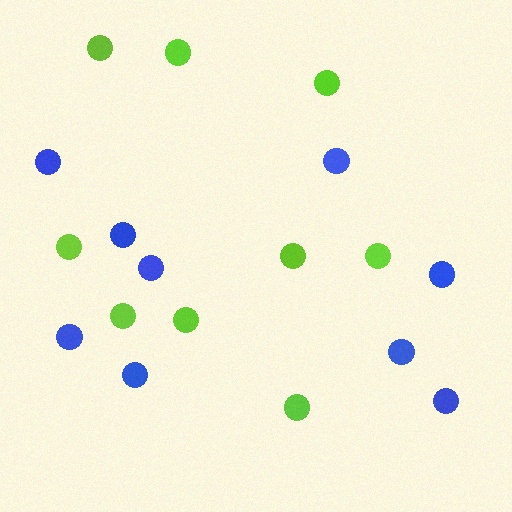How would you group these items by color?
There are 2 groups: one group of blue circles (9) and one group of lime circles (9).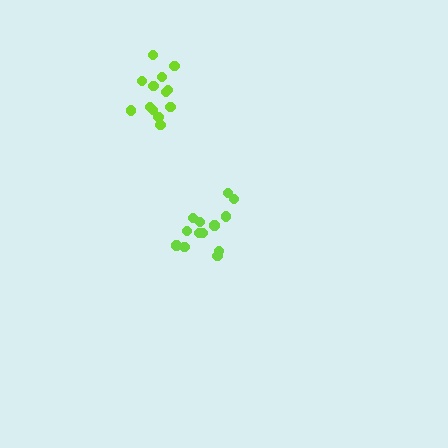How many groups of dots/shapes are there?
There are 2 groups.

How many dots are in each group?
Group 1: 13 dots, Group 2: 14 dots (27 total).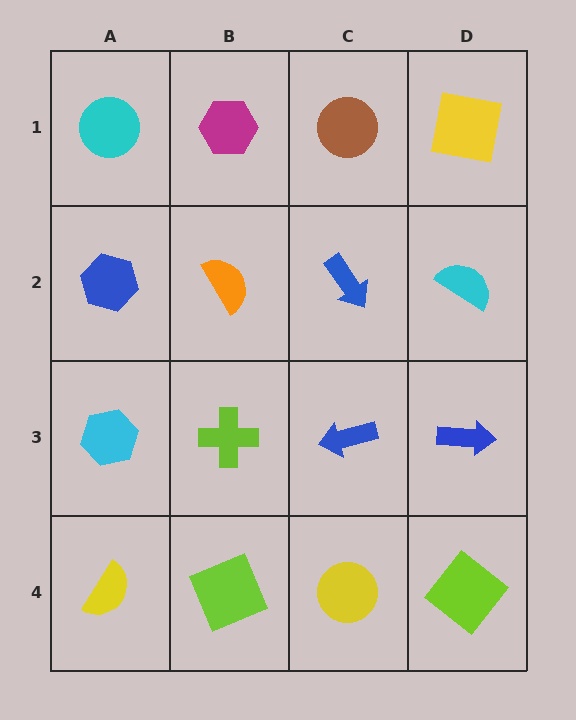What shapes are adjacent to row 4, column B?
A lime cross (row 3, column B), a yellow semicircle (row 4, column A), a yellow circle (row 4, column C).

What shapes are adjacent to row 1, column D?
A cyan semicircle (row 2, column D), a brown circle (row 1, column C).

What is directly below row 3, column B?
A lime square.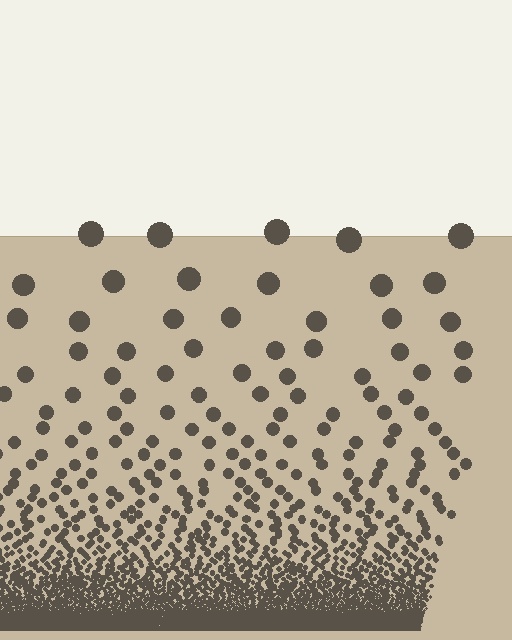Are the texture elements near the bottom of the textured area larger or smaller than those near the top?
Smaller. The gradient is inverted — elements near the bottom are smaller and denser.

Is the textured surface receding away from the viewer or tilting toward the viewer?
The surface appears to tilt toward the viewer. Texture elements get larger and sparser toward the top.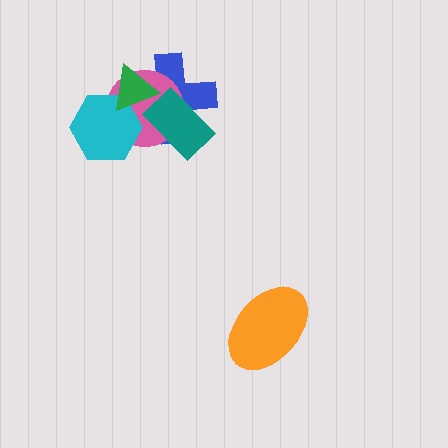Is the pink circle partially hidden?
Yes, it is partially covered by another shape.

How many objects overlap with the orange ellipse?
0 objects overlap with the orange ellipse.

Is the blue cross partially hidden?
Yes, it is partially covered by another shape.